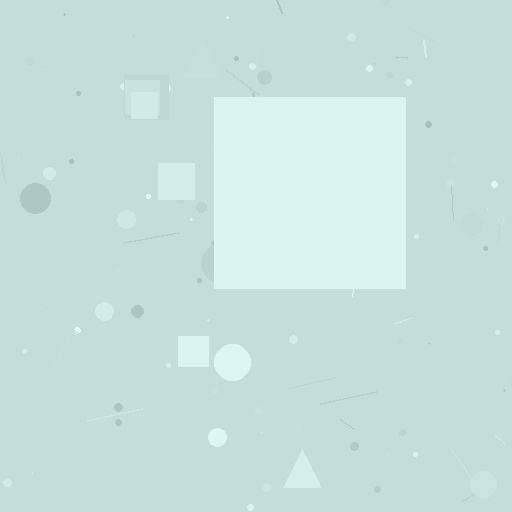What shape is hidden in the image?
A square is hidden in the image.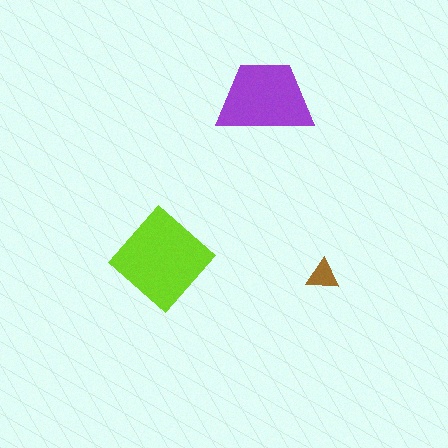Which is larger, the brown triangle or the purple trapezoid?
The purple trapezoid.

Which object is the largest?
The lime diamond.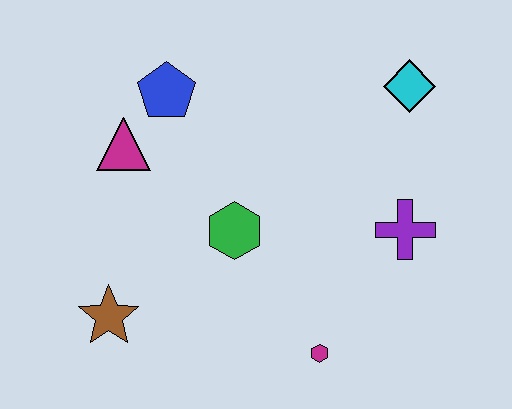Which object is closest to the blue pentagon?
The magenta triangle is closest to the blue pentagon.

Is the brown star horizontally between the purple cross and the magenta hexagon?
No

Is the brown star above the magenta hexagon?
Yes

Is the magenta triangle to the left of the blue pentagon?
Yes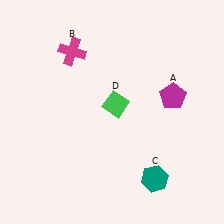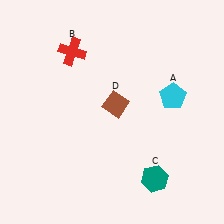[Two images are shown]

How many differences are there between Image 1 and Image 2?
There are 3 differences between the two images.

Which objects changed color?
A changed from magenta to cyan. B changed from magenta to red. D changed from green to brown.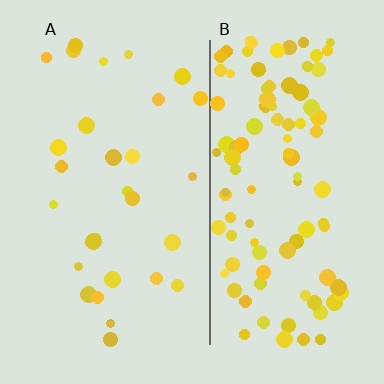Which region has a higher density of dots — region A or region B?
B (the right).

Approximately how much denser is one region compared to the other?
Approximately 3.4× — region B over region A.